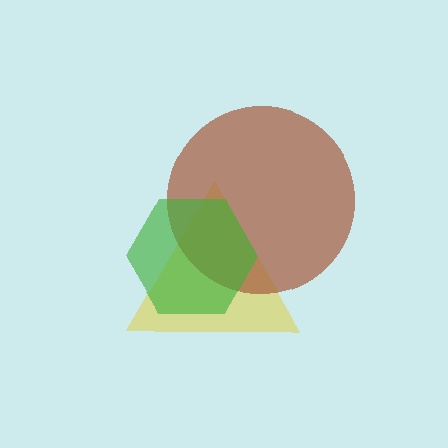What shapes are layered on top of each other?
The layered shapes are: a yellow triangle, a brown circle, a green hexagon.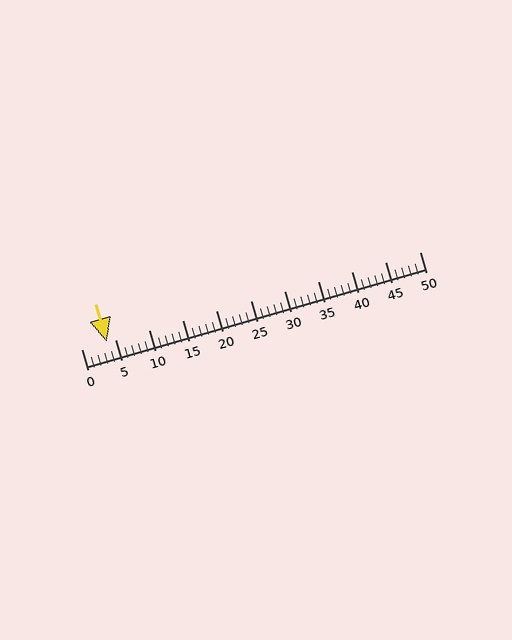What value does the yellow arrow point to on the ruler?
The yellow arrow points to approximately 4.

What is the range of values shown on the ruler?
The ruler shows values from 0 to 50.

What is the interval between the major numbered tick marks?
The major tick marks are spaced 5 units apart.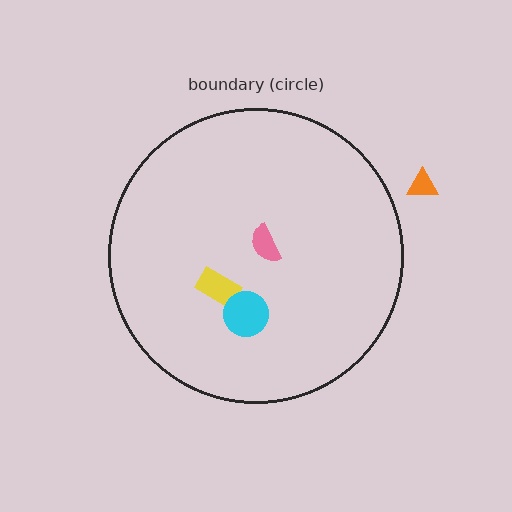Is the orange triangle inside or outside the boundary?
Outside.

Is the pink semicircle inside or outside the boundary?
Inside.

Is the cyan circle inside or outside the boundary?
Inside.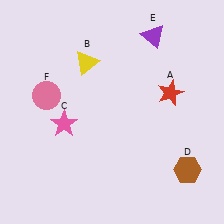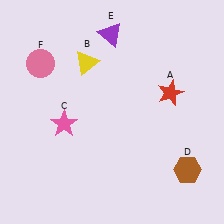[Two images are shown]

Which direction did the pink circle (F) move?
The pink circle (F) moved up.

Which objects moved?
The objects that moved are: the purple triangle (E), the pink circle (F).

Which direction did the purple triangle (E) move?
The purple triangle (E) moved left.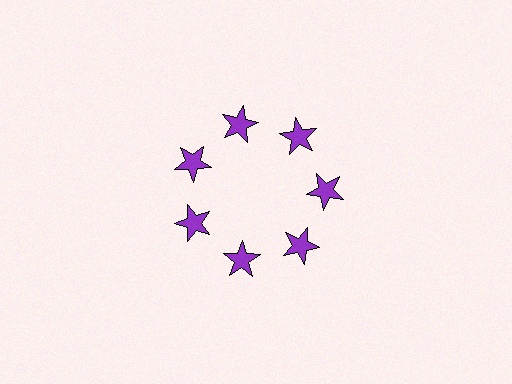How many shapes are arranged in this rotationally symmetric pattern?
There are 7 shapes, arranged in 7 groups of 1.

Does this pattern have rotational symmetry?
Yes, this pattern has 7-fold rotational symmetry. It looks the same after rotating 51 degrees around the center.